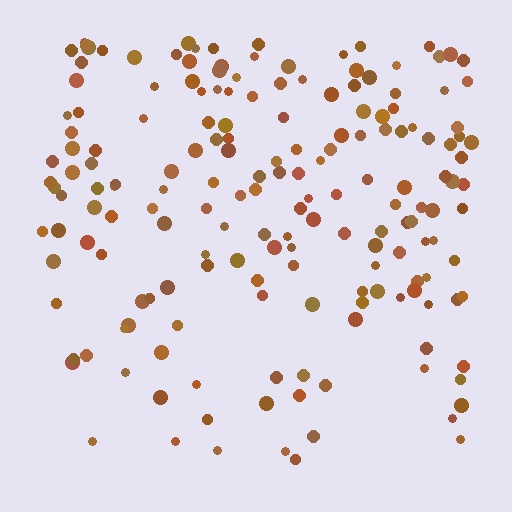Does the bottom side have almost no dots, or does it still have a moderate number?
Still a moderate number, just noticeably fewer than the top.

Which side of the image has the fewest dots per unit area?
The bottom.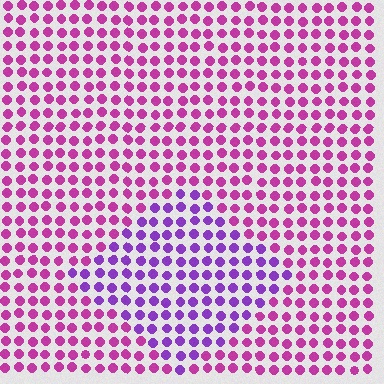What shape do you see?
I see a diamond.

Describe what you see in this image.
The image is filled with small magenta elements in a uniform arrangement. A diamond-shaped region is visible where the elements are tinted to a slightly different hue, forming a subtle color boundary.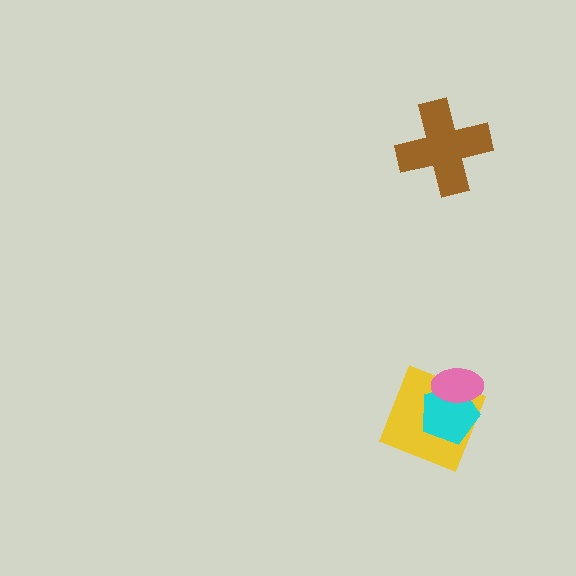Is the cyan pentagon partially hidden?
Yes, it is partially covered by another shape.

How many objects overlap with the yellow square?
2 objects overlap with the yellow square.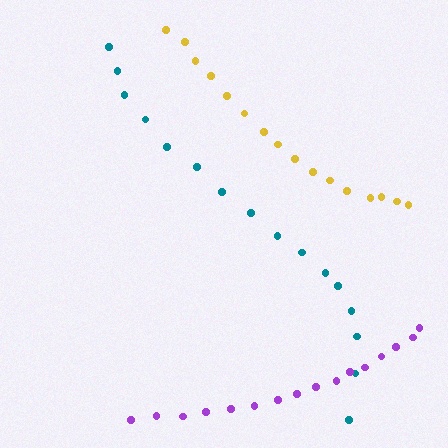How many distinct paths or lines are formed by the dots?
There are 3 distinct paths.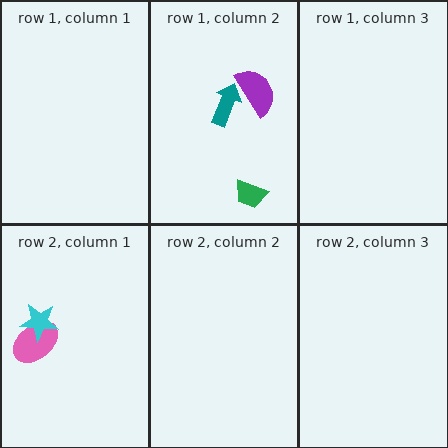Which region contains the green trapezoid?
The row 1, column 2 region.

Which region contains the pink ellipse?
The row 2, column 1 region.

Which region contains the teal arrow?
The row 1, column 2 region.